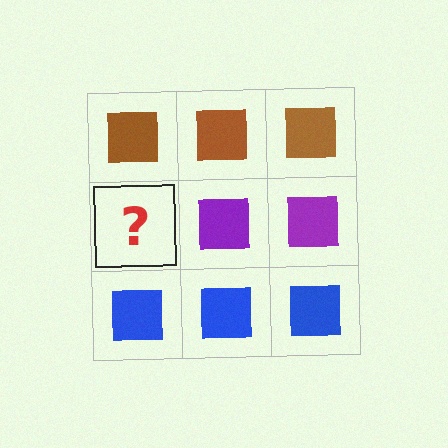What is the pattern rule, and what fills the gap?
The rule is that each row has a consistent color. The gap should be filled with a purple square.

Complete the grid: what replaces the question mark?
The question mark should be replaced with a purple square.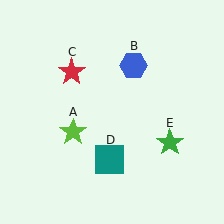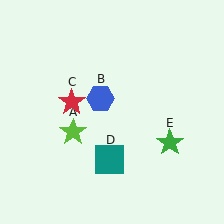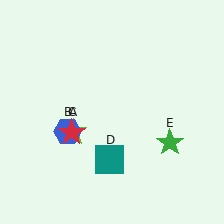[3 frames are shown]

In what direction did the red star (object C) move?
The red star (object C) moved down.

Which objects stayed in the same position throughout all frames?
Lime star (object A) and teal square (object D) and green star (object E) remained stationary.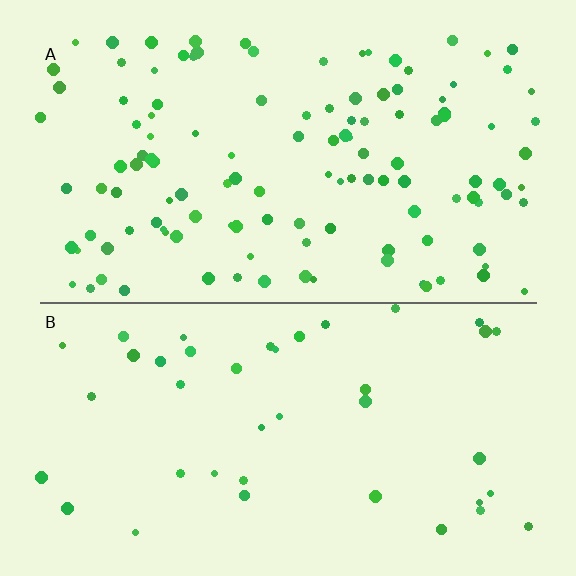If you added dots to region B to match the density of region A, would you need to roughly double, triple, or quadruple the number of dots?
Approximately triple.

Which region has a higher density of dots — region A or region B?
A (the top).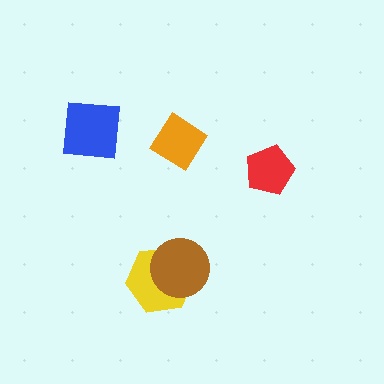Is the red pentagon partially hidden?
No, no other shape covers it.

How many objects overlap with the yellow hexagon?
1 object overlaps with the yellow hexagon.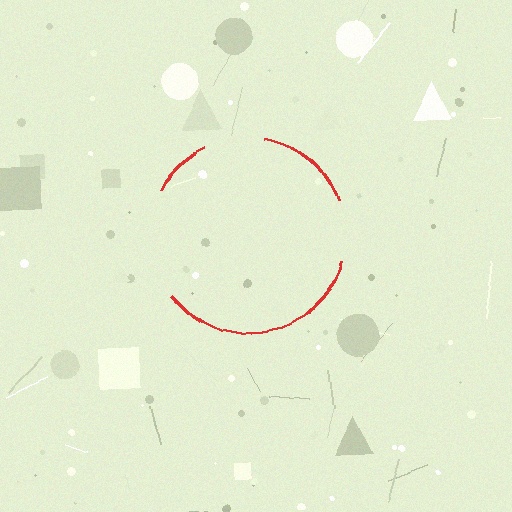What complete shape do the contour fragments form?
The contour fragments form a circle.